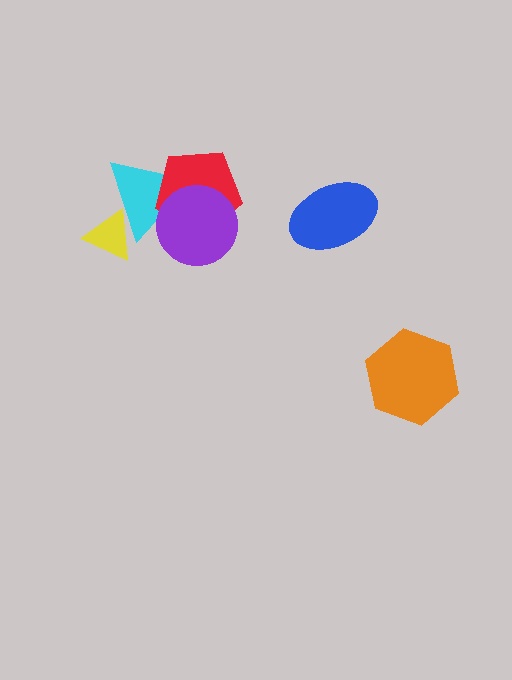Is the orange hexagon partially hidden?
No, no other shape covers it.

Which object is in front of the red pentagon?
The purple circle is in front of the red pentagon.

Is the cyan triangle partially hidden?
Yes, it is partially covered by another shape.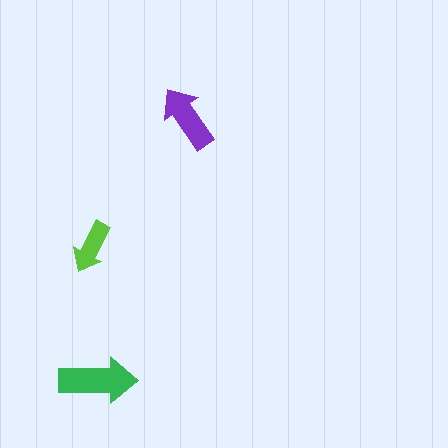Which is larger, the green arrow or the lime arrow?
The green one.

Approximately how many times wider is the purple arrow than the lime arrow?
About 1.5 times wider.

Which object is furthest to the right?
The purple arrow is rightmost.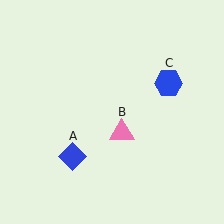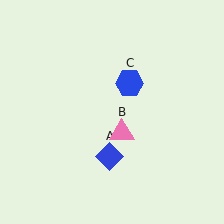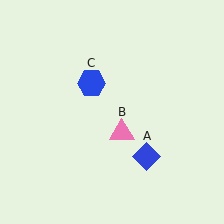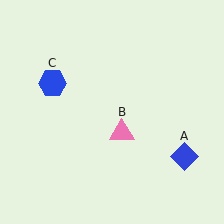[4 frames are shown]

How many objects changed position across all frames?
2 objects changed position: blue diamond (object A), blue hexagon (object C).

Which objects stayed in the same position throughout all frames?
Pink triangle (object B) remained stationary.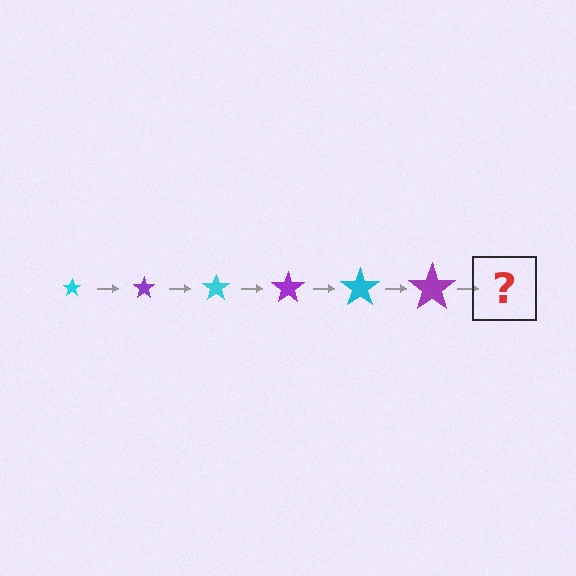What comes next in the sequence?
The next element should be a cyan star, larger than the previous one.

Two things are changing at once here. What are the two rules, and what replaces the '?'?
The two rules are that the star grows larger each step and the color cycles through cyan and purple. The '?' should be a cyan star, larger than the previous one.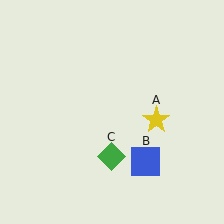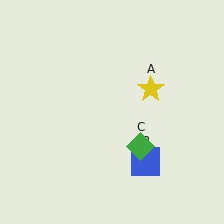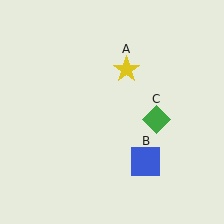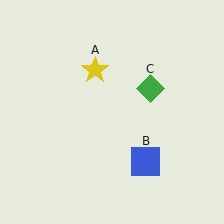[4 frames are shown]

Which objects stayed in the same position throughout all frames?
Blue square (object B) remained stationary.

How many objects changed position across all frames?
2 objects changed position: yellow star (object A), green diamond (object C).